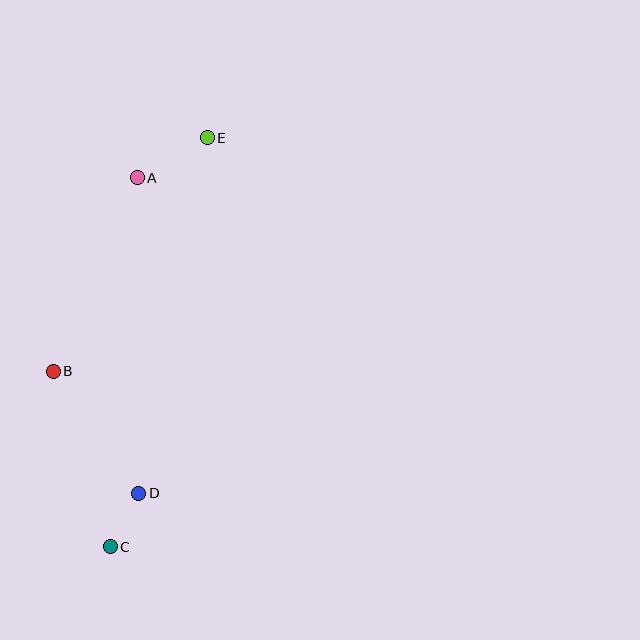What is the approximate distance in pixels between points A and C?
The distance between A and C is approximately 370 pixels.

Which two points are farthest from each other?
Points C and E are farthest from each other.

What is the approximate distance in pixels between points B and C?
The distance between B and C is approximately 184 pixels.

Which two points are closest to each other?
Points C and D are closest to each other.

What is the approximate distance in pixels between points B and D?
The distance between B and D is approximately 149 pixels.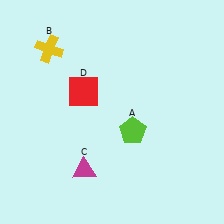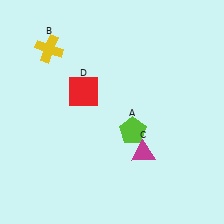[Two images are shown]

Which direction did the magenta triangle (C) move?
The magenta triangle (C) moved right.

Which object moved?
The magenta triangle (C) moved right.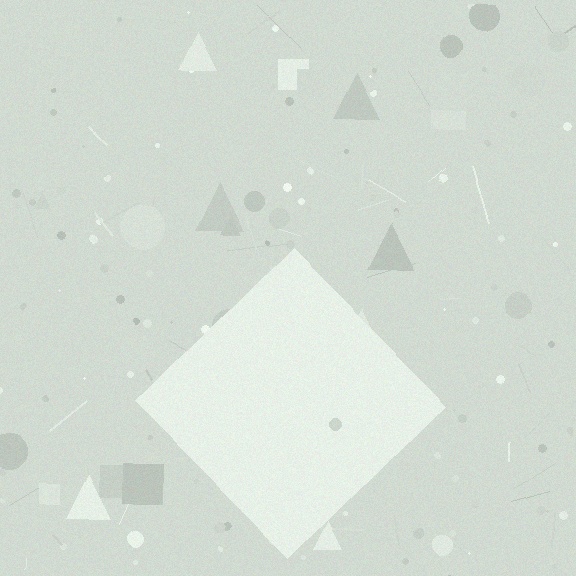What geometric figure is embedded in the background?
A diamond is embedded in the background.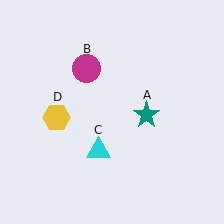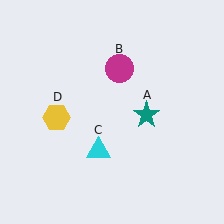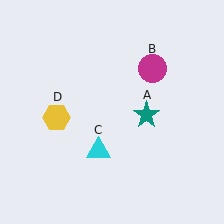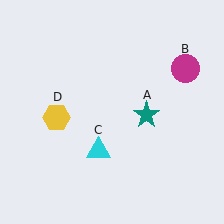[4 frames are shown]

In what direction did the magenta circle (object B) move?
The magenta circle (object B) moved right.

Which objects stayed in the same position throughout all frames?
Teal star (object A) and cyan triangle (object C) and yellow hexagon (object D) remained stationary.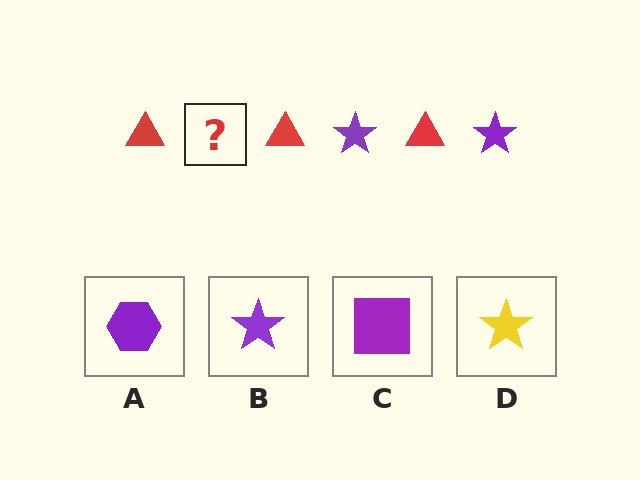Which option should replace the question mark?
Option B.